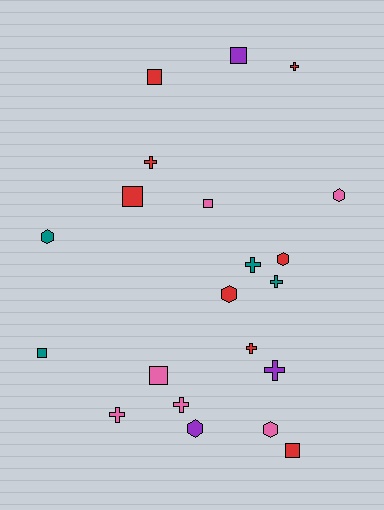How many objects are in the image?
There are 21 objects.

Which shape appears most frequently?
Cross, with 8 objects.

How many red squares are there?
There are 3 red squares.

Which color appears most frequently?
Red, with 8 objects.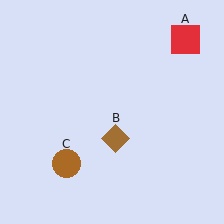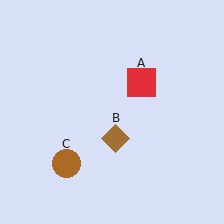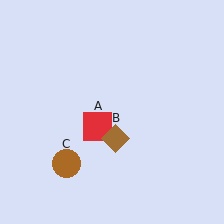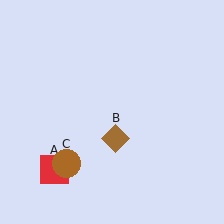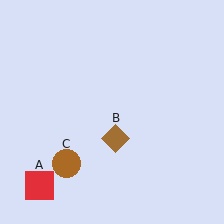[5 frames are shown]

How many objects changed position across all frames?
1 object changed position: red square (object A).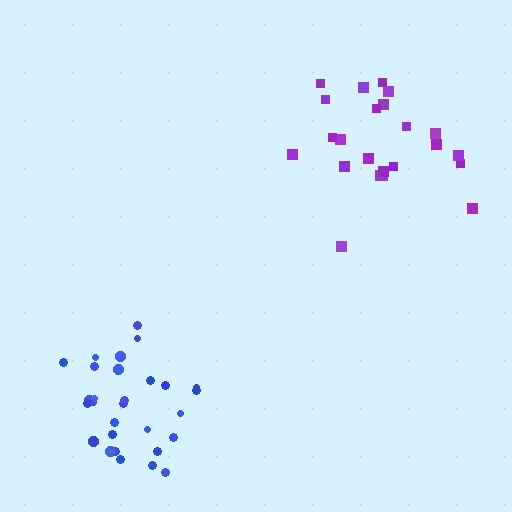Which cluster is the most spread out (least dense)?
Purple.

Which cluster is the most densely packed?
Blue.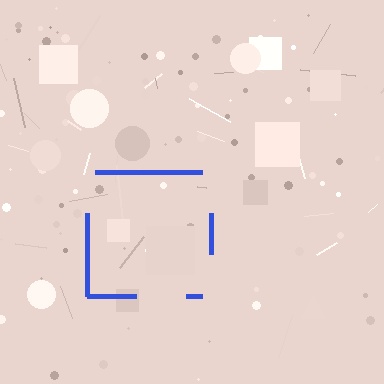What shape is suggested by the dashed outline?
The dashed outline suggests a square.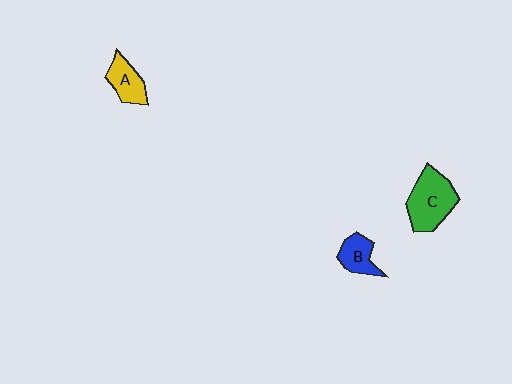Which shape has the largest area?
Shape C (green).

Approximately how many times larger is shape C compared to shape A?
Approximately 1.7 times.